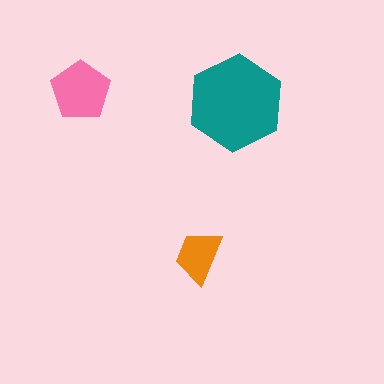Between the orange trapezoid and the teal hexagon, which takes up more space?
The teal hexagon.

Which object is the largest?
The teal hexagon.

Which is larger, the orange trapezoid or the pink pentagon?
The pink pentagon.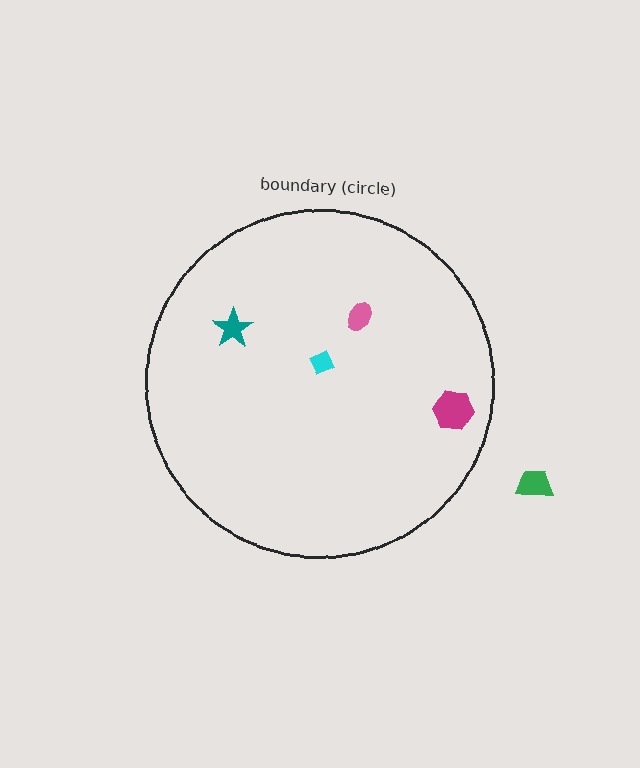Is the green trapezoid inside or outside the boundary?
Outside.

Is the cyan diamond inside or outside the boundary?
Inside.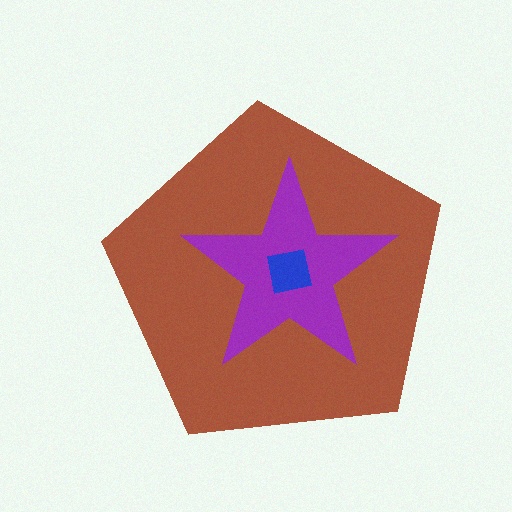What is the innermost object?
The blue square.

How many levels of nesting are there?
3.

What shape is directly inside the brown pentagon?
The purple star.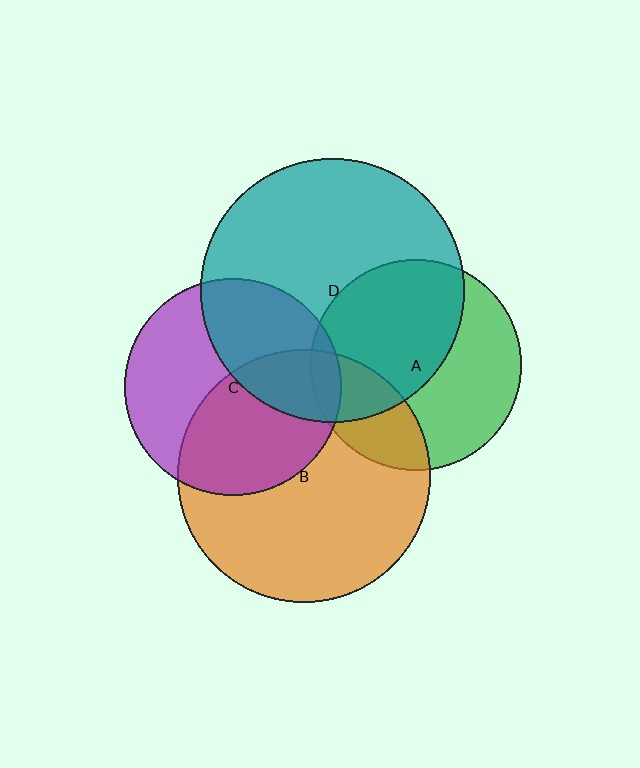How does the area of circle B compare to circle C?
Approximately 1.4 times.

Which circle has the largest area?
Circle D (teal).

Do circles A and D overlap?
Yes.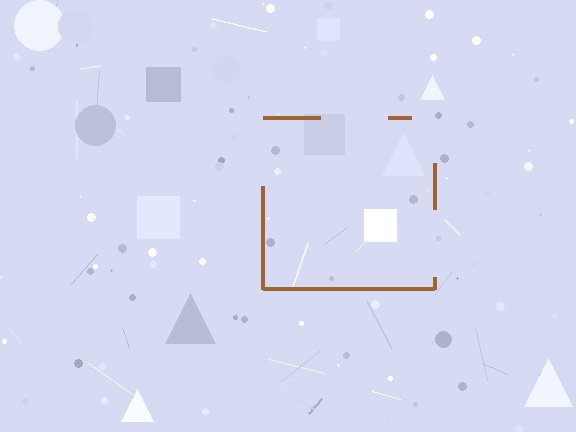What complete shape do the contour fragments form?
The contour fragments form a square.